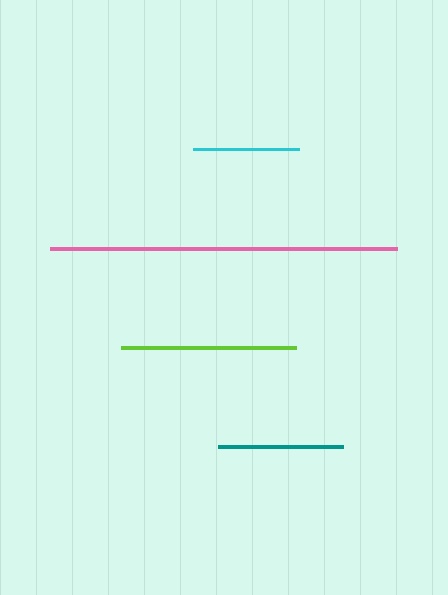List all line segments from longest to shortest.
From longest to shortest: pink, lime, teal, cyan.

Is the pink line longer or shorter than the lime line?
The pink line is longer than the lime line.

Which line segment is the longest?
The pink line is the longest at approximately 347 pixels.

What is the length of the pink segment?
The pink segment is approximately 347 pixels long.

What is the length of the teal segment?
The teal segment is approximately 124 pixels long.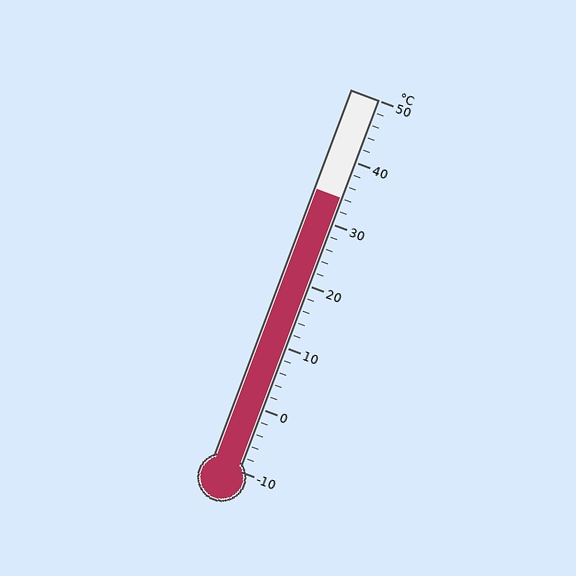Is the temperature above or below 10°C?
The temperature is above 10°C.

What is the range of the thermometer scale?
The thermometer scale ranges from -10°C to 50°C.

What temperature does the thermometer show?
The thermometer shows approximately 34°C.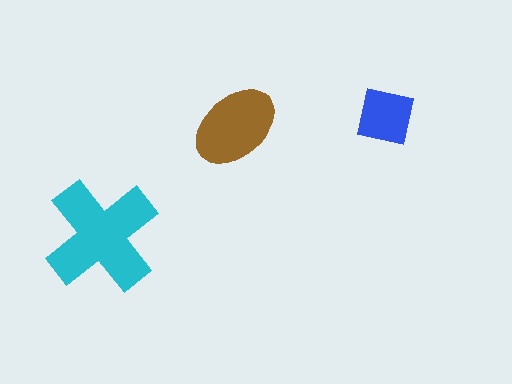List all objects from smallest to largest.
The blue square, the brown ellipse, the cyan cross.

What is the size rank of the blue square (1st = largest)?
3rd.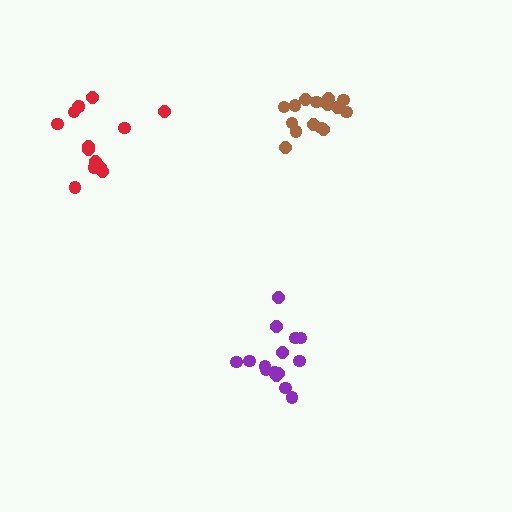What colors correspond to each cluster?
The clusters are colored: purple, brown, red.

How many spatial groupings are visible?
There are 3 spatial groupings.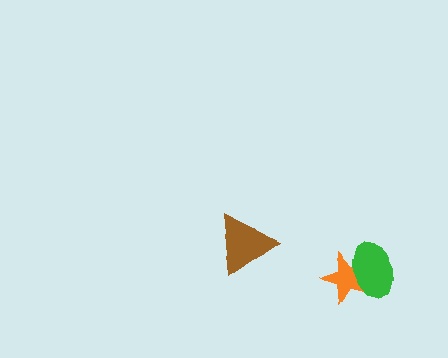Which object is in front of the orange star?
The green ellipse is in front of the orange star.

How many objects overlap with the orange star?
1 object overlaps with the orange star.